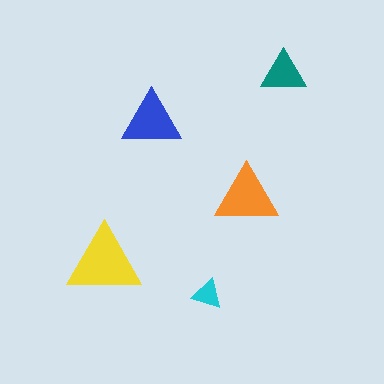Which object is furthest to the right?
The teal triangle is rightmost.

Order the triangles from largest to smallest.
the yellow one, the orange one, the blue one, the teal one, the cyan one.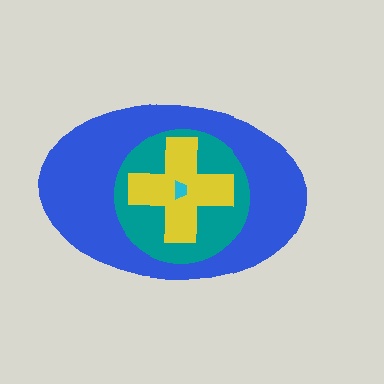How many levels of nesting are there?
4.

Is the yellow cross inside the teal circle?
Yes.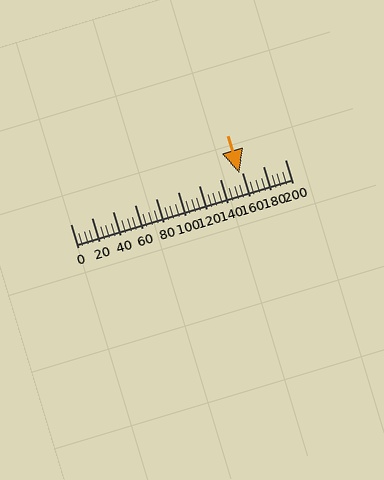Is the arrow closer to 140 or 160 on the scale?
The arrow is closer to 160.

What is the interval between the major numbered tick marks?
The major tick marks are spaced 20 units apart.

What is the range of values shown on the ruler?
The ruler shows values from 0 to 200.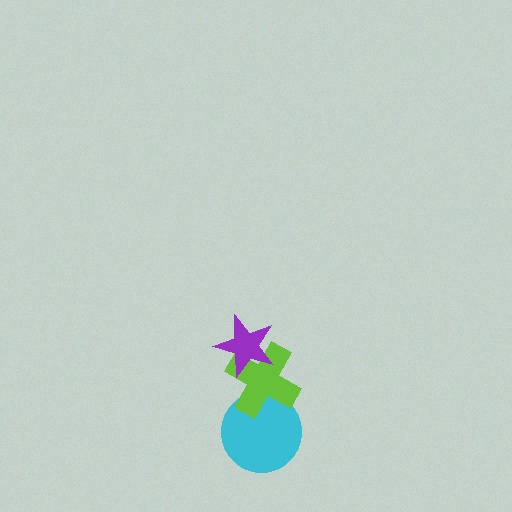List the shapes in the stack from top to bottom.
From top to bottom: the purple star, the lime cross, the cyan circle.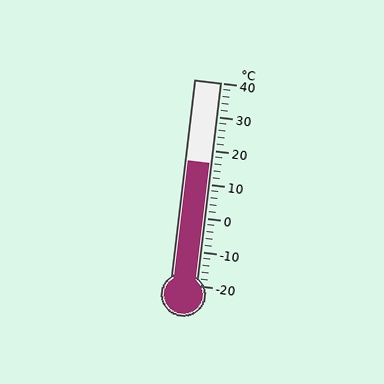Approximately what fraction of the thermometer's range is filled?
The thermometer is filled to approximately 60% of its range.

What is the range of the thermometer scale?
The thermometer scale ranges from -20°C to 40°C.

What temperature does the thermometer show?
The thermometer shows approximately 16°C.